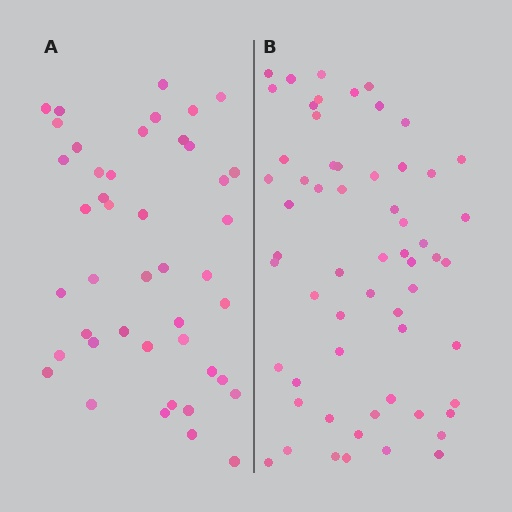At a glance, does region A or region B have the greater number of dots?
Region B (the right region) has more dots.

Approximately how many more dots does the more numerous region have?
Region B has approximately 15 more dots than region A.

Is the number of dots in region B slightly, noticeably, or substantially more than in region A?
Region B has noticeably more, but not dramatically so. The ratio is roughly 1.4 to 1.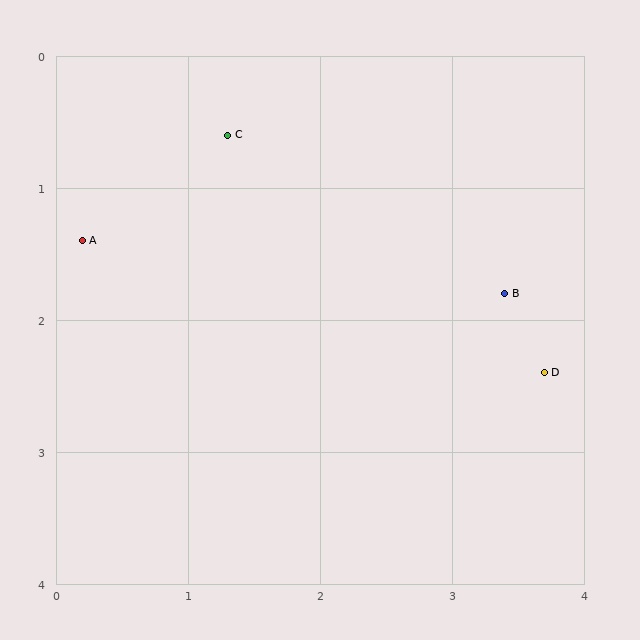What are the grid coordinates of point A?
Point A is at approximately (0.2, 1.4).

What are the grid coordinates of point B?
Point B is at approximately (3.4, 1.8).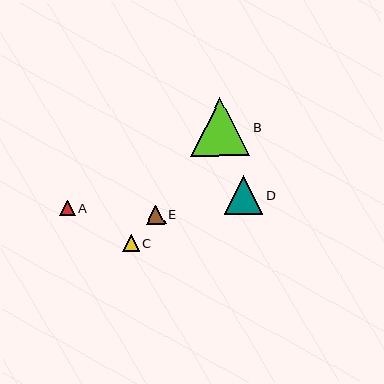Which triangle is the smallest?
Triangle A is the smallest with a size of approximately 16 pixels.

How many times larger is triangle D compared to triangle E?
Triangle D is approximately 2.0 times the size of triangle E.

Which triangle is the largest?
Triangle B is the largest with a size of approximately 59 pixels.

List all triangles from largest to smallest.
From largest to smallest: B, D, E, C, A.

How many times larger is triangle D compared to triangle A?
Triangle D is approximately 2.5 times the size of triangle A.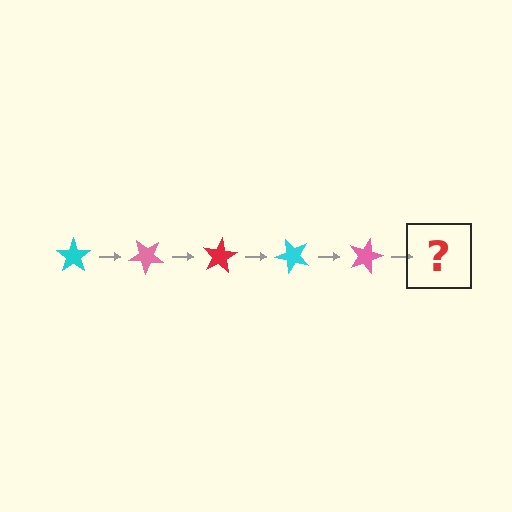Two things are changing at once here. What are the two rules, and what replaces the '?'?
The two rules are that it rotates 40 degrees each step and the color cycles through cyan, pink, and red. The '?' should be a red star, rotated 200 degrees from the start.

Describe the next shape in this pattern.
It should be a red star, rotated 200 degrees from the start.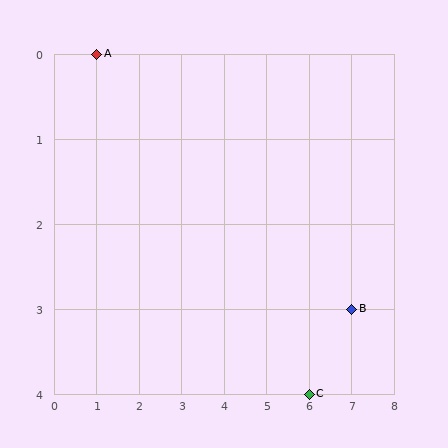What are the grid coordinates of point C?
Point C is at grid coordinates (6, 4).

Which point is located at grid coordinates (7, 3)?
Point B is at (7, 3).